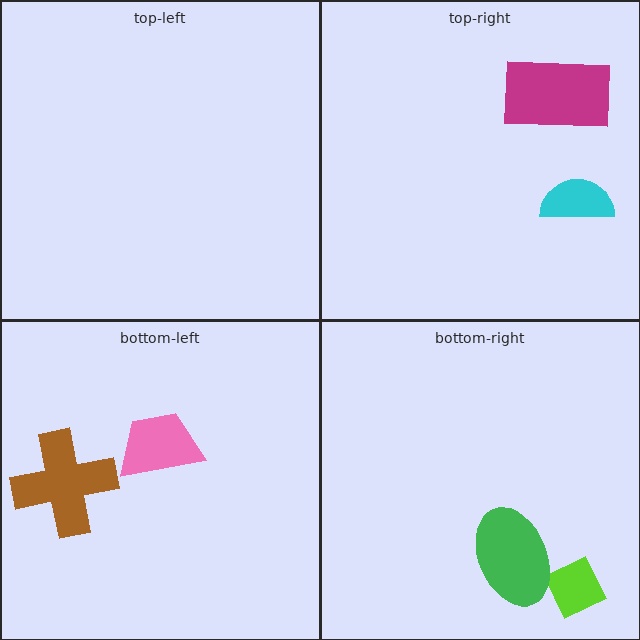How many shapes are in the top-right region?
2.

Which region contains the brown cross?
The bottom-left region.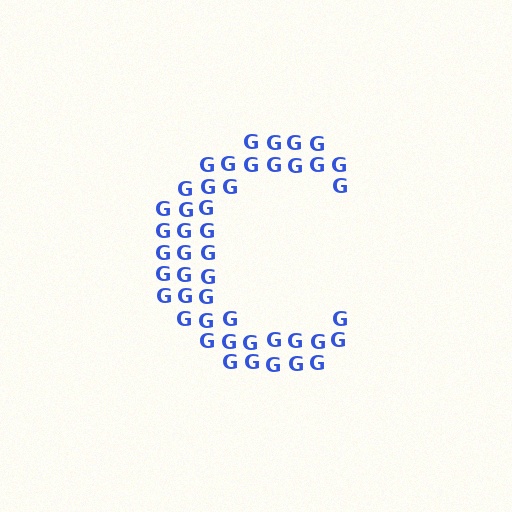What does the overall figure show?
The overall figure shows the letter C.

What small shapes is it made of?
It is made of small letter G's.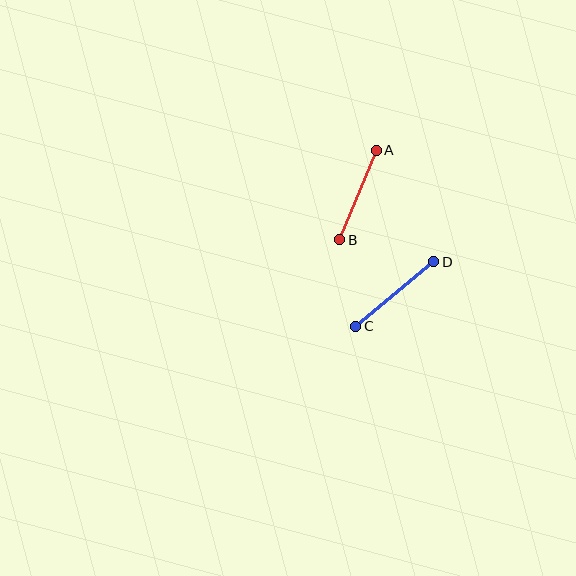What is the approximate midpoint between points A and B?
The midpoint is at approximately (358, 195) pixels.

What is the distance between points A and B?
The distance is approximately 97 pixels.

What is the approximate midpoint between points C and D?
The midpoint is at approximately (395, 294) pixels.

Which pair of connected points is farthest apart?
Points C and D are farthest apart.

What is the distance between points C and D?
The distance is approximately 101 pixels.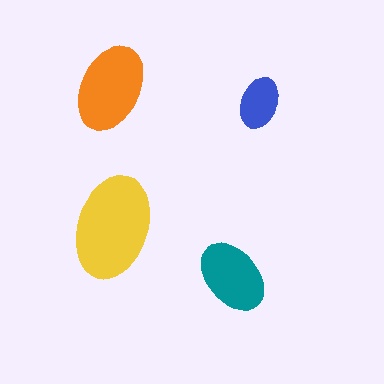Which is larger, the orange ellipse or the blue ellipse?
The orange one.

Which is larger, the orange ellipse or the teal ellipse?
The orange one.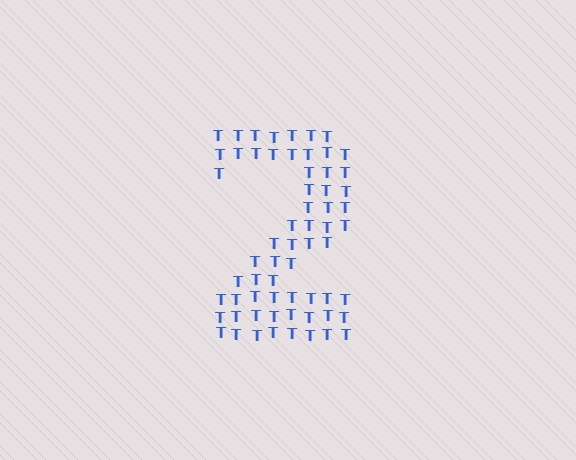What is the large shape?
The large shape is the digit 2.